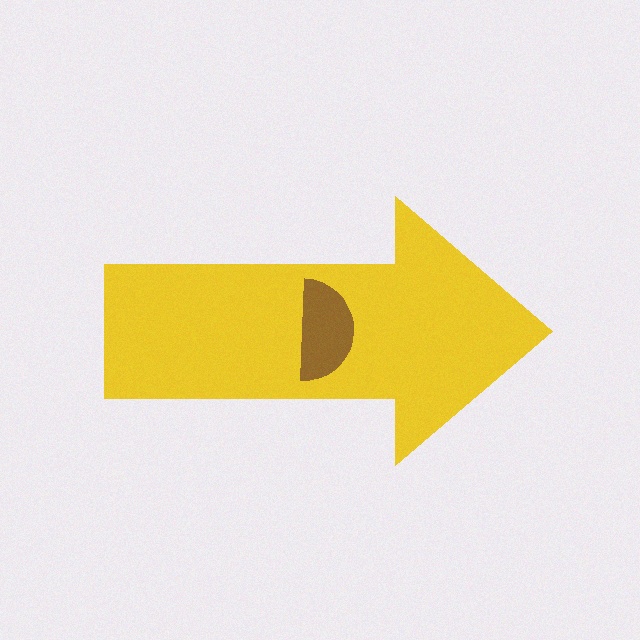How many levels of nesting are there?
2.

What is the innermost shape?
The brown semicircle.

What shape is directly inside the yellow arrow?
The brown semicircle.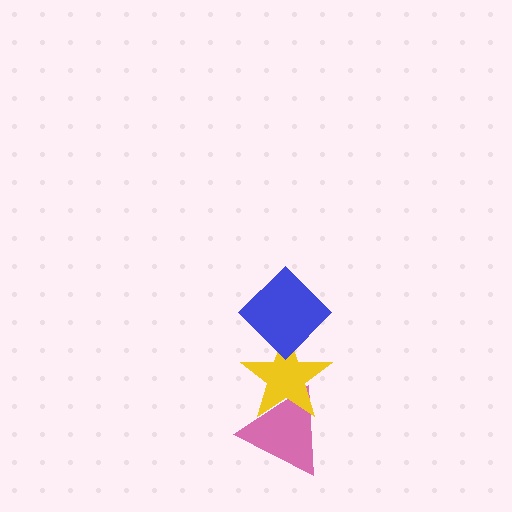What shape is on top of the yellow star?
The blue diamond is on top of the yellow star.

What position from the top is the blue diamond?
The blue diamond is 1st from the top.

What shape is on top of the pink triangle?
The yellow star is on top of the pink triangle.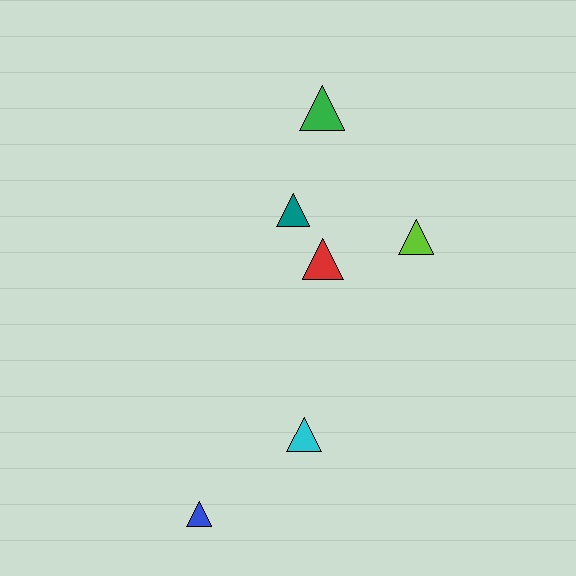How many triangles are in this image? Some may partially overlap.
There are 6 triangles.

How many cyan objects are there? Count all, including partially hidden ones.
There is 1 cyan object.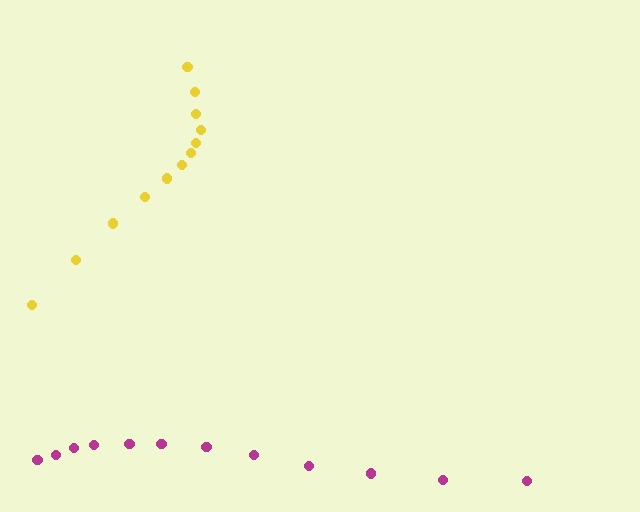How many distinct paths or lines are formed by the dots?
There are 2 distinct paths.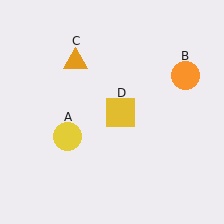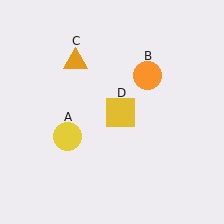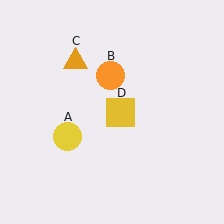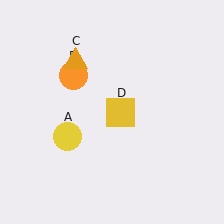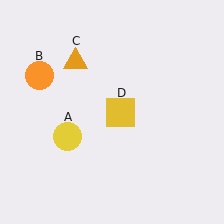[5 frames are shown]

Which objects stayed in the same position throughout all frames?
Yellow circle (object A) and orange triangle (object C) and yellow square (object D) remained stationary.